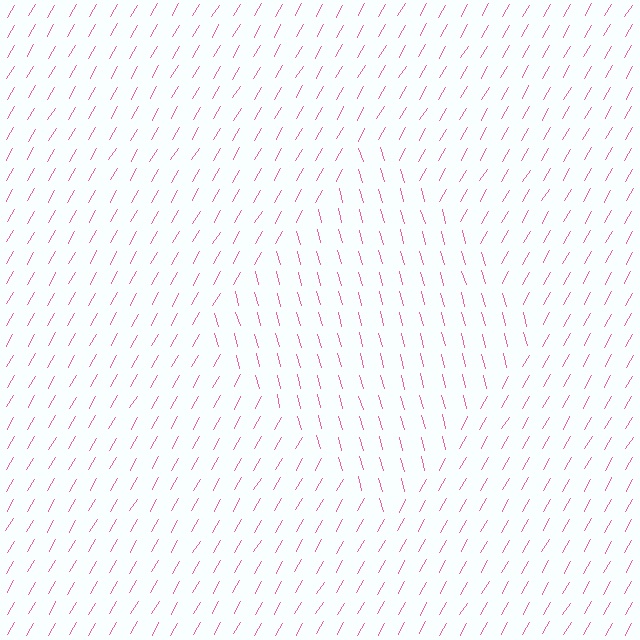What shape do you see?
I see a diamond.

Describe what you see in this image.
The image is filled with small pink line segments. A diamond region in the image has lines oriented differently from the surrounding lines, creating a visible texture boundary.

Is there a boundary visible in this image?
Yes, there is a texture boundary formed by a change in line orientation.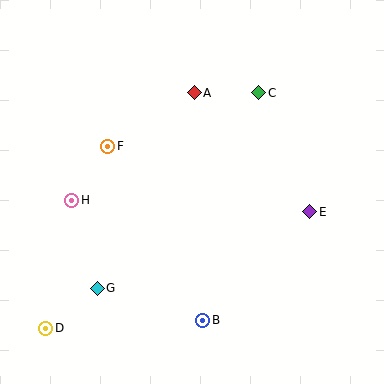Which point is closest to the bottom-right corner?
Point E is closest to the bottom-right corner.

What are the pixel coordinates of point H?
Point H is at (72, 200).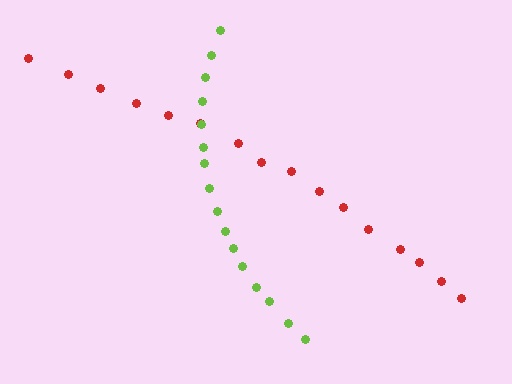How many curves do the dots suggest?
There are 2 distinct paths.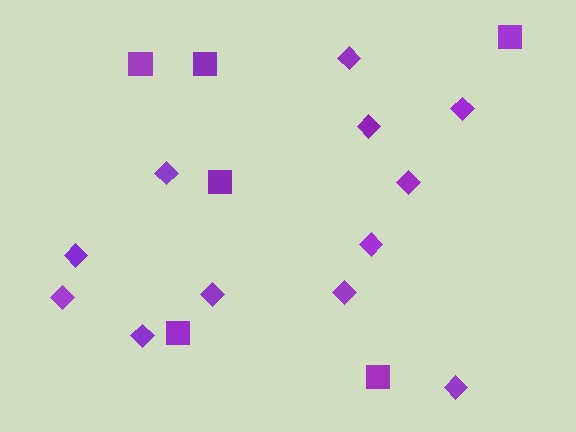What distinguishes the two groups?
There are 2 groups: one group of squares (6) and one group of diamonds (12).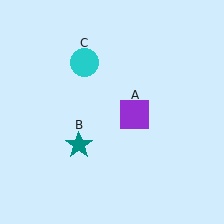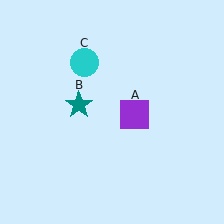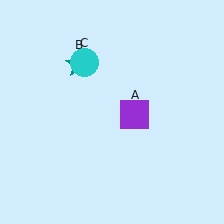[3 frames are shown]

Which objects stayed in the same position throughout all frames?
Purple square (object A) and cyan circle (object C) remained stationary.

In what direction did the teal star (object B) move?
The teal star (object B) moved up.